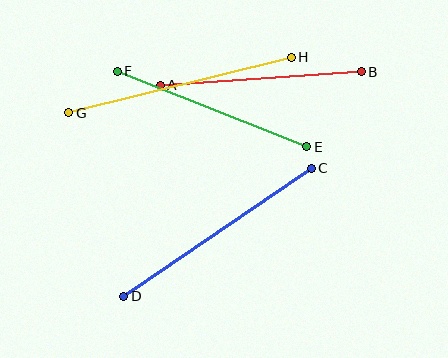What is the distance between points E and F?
The distance is approximately 204 pixels.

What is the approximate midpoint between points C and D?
The midpoint is at approximately (218, 232) pixels.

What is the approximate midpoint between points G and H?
The midpoint is at approximately (180, 85) pixels.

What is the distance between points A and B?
The distance is approximately 201 pixels.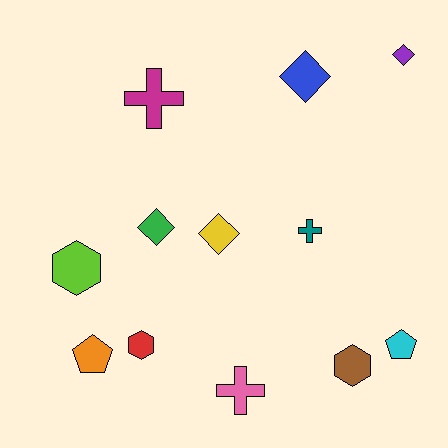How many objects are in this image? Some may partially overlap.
There are 12 objects.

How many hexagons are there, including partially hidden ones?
There are 3 hexagons.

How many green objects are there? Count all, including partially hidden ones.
There is 1 green object.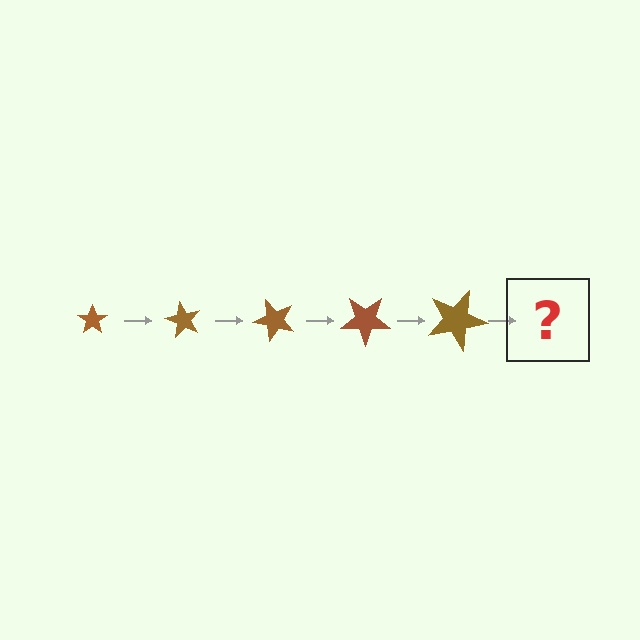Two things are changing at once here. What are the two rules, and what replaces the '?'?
The two rules are that the star grows larger each step and it rotates 60 degrees each step. The '?' should be a star, larger than the previous one and rotated 300 degrees from the start.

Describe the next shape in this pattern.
It should be a star, larger than the previous one and rotated 300 degrees from the start.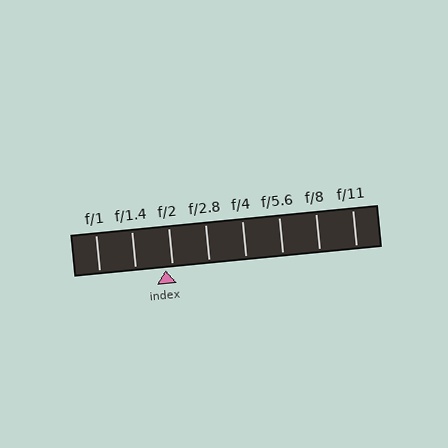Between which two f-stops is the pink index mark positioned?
The index mark is between f/1.4 and f/2.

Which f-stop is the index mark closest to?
The index mark is closest to f/2.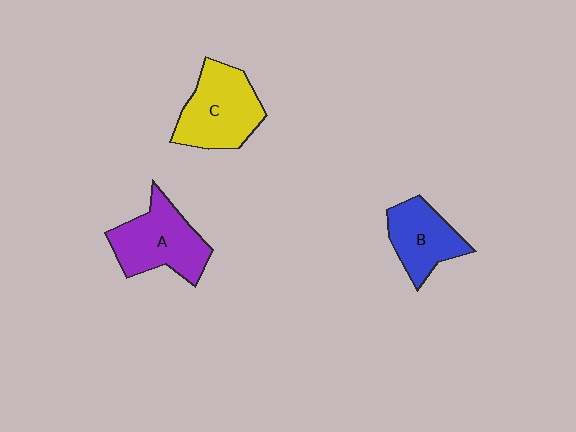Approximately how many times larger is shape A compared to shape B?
Approximately 1.3 times.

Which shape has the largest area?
Shape C (yellow).